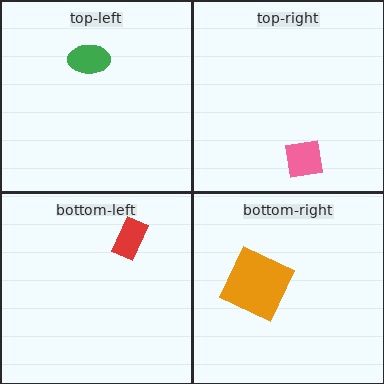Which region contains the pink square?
The top-right region.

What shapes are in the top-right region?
The pink square.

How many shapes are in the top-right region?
1.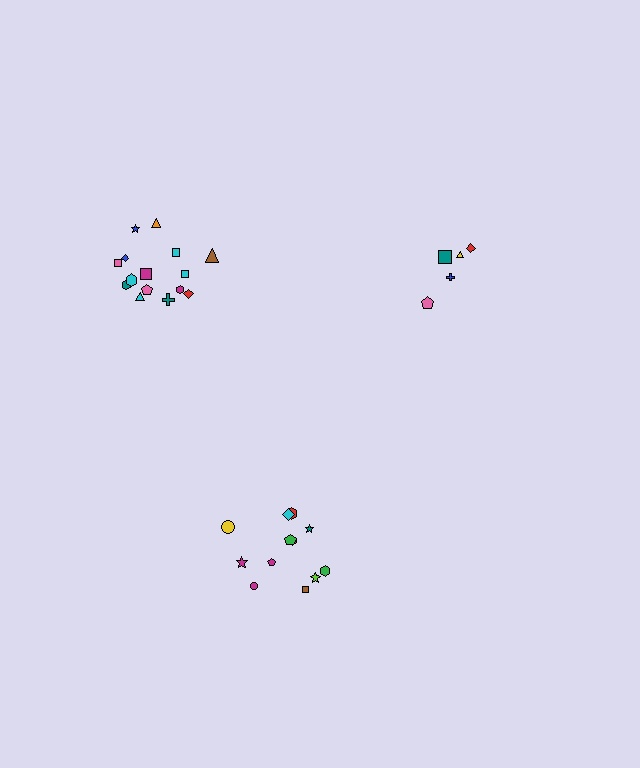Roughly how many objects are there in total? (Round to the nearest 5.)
Roughly 30 objects in total.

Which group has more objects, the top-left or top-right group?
The top-left group.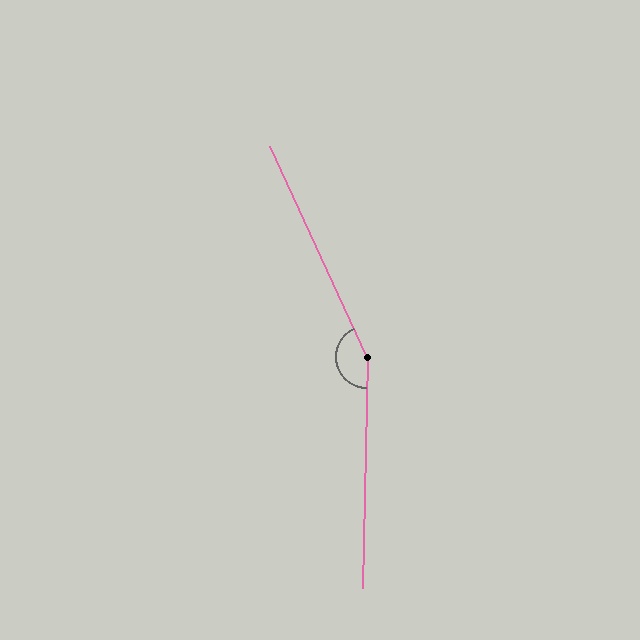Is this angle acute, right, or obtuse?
It is obtuse.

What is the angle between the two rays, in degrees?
Approximately 154 degrees.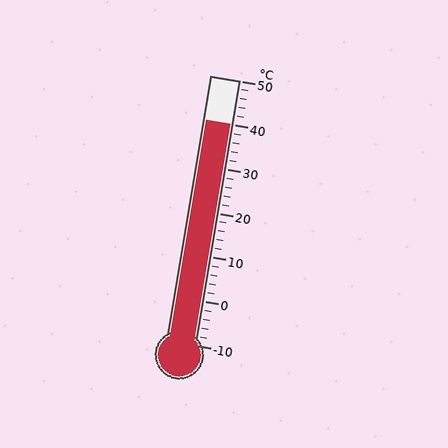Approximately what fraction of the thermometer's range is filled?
The thermometer is filled to approximately 85% of its range.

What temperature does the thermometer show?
The thermometer shows approximately 40°C.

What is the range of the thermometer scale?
The thermometer scale ranges from -10°C to 50°C.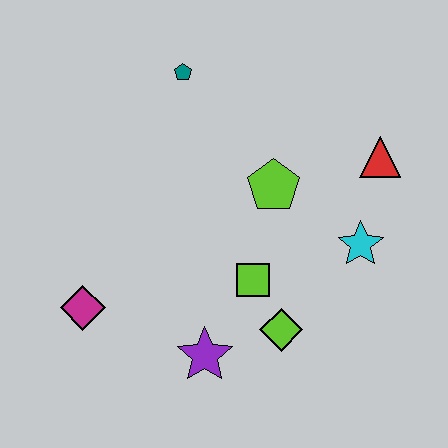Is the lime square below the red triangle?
Yes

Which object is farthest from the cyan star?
The magenta diamond is farthest from the cyan star.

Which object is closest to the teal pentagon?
The lime pentagon is closest to the teal pentagon.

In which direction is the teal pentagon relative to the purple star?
The teal pentagon is above the purple star.